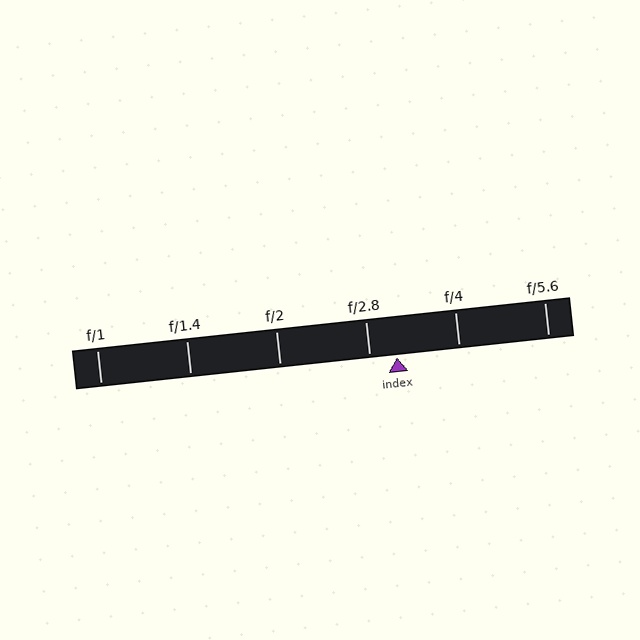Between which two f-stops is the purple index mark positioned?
The index mark is between f/2.8 and f/4.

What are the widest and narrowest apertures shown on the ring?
The widest aperture shown is f/1 and the narrowest is f/5.6.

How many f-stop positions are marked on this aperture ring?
There are 6 f-stop positions marked.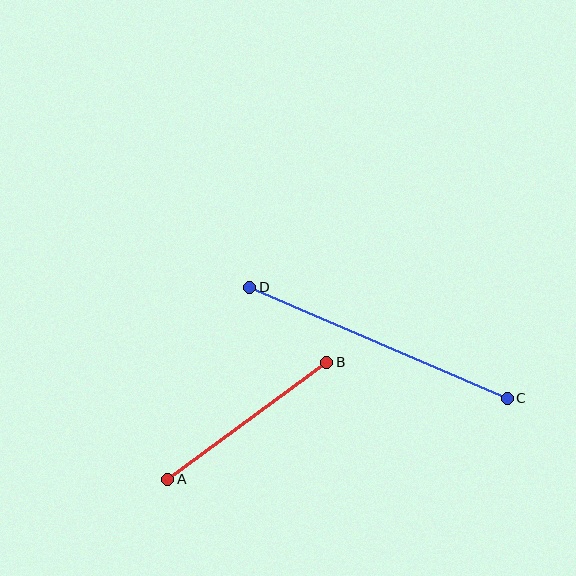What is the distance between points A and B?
The distance is approximately 197 pixels.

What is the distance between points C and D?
The distance is approximately 281 pixels.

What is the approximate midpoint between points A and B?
The midpoint is at approximately (247, 421) pixels.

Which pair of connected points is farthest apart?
Points C and D are farthest apart.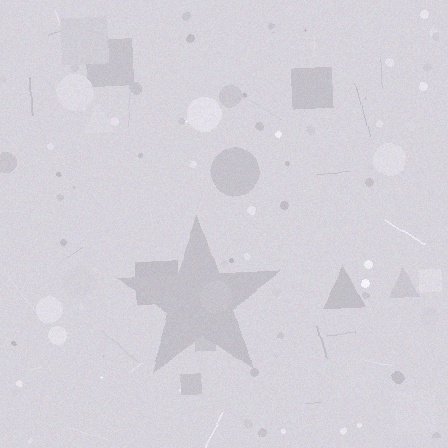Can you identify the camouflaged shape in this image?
The camouflaged shape is a star.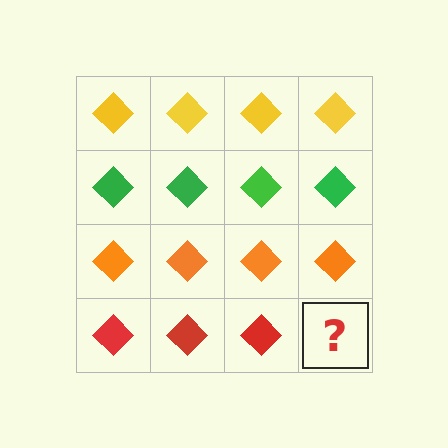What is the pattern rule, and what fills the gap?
The rule is that each row has a consistent color. The gap should be filled with a red diamond.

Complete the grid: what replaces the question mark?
The question mark should be replaced with a red diamond.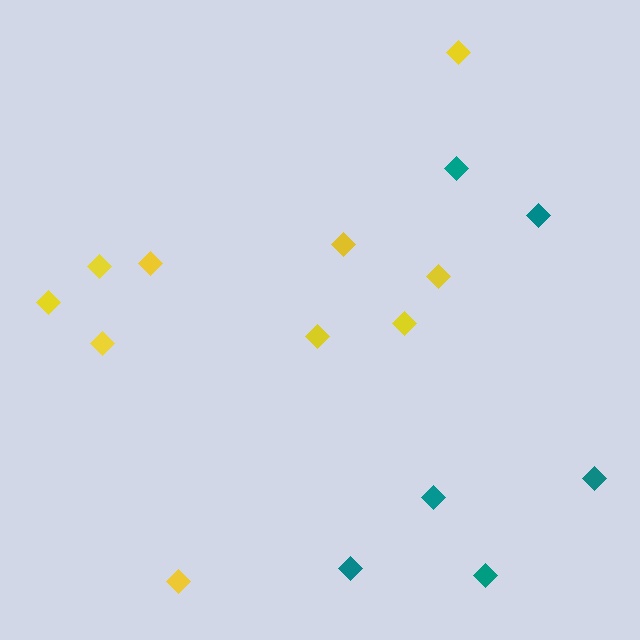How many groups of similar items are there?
There are 2 groups: one group of teal diamonds (6) and one group of yellow diamonds (10).